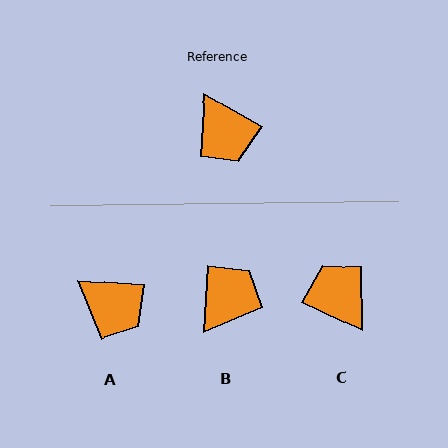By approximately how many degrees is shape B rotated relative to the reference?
Approximately 117 degrees counter-clockwise.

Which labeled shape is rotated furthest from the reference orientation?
C, about 176 degrees away.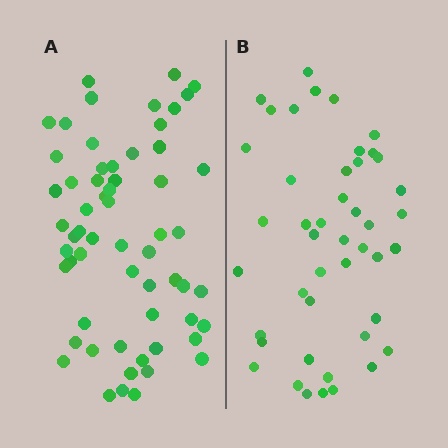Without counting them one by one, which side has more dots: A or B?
Region A (the left region) has more dots.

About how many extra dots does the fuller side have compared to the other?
Region A has approximately 15 more dots than region B.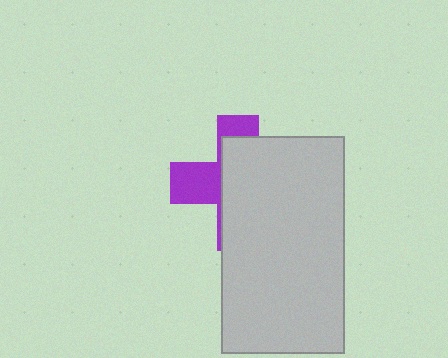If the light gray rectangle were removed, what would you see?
You would see the complete purple cross.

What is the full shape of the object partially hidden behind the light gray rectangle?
The partially hidden object is a purple cross.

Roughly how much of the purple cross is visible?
A small part of it is visible (roughly 34%).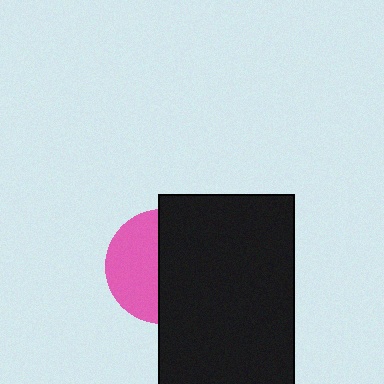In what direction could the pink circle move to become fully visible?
The pink circle could move left. That would shift it out from behind the black rectangle entirely.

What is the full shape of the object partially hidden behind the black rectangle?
The partially hidden object is a pink circle.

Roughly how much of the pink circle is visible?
A small part of it is visible (roughly 45%).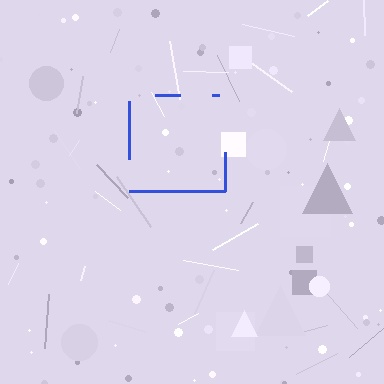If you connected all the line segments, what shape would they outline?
They would outline a square.